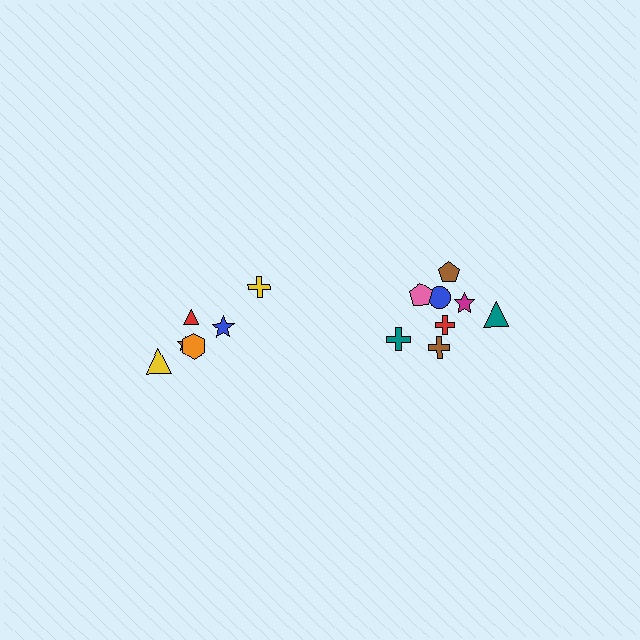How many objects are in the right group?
There are 8 objects.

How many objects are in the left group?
There are 6 objects.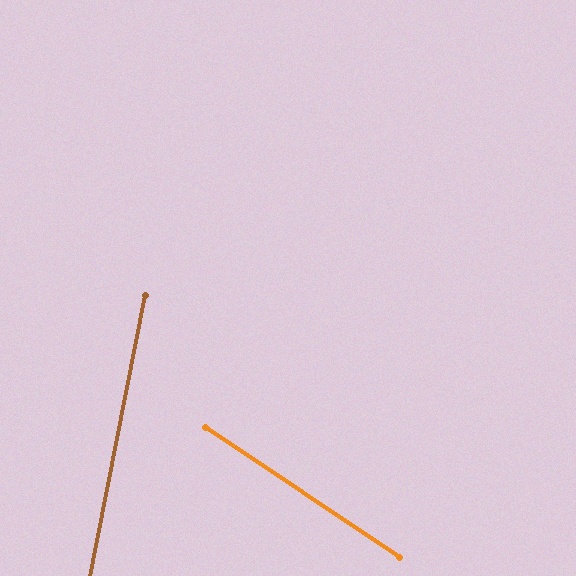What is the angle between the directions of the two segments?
Approximately 67 degrees.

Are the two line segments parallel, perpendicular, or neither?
Neither parallel nor perpendicular — they differ by about 67°.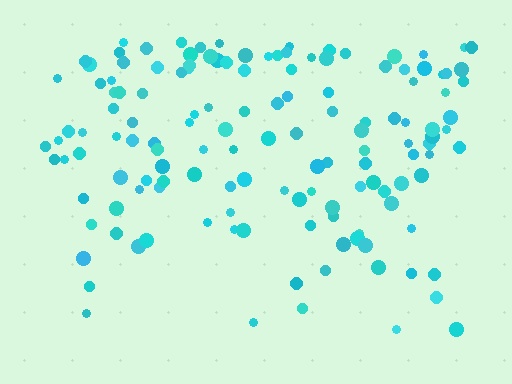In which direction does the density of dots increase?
From bottom to top, with the top side densest.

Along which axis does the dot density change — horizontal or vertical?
Vertical.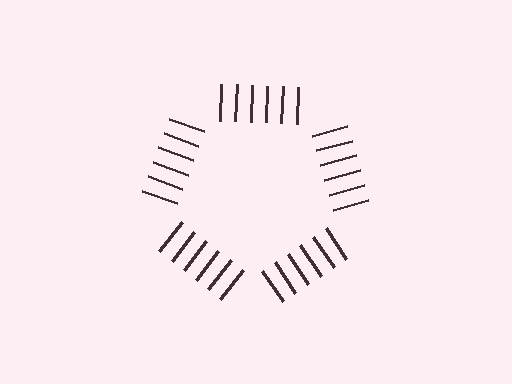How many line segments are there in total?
30 — 6 along each of the 5 edges.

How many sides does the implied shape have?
5 sides — the line-ends trace a pentagon.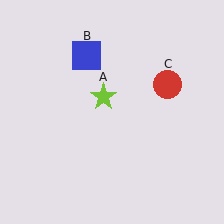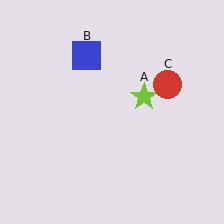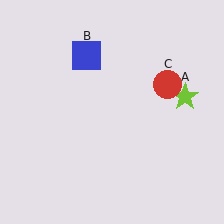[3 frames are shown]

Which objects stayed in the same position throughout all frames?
Blue square (object B) and red circle (object C) remained stationary.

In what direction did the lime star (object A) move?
The lime star (object A) moved right.